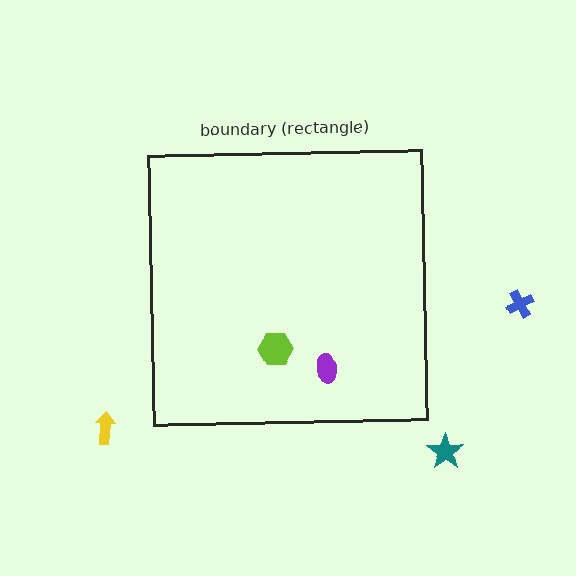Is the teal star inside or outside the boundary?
Outside.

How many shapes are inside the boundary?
2 inside, 3 outside.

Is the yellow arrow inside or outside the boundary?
Outside.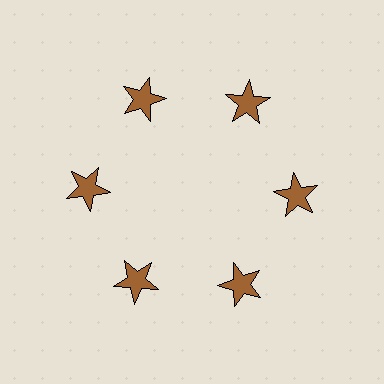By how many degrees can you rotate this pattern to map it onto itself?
The pattern maps onto itself every 60 degrees of rotation.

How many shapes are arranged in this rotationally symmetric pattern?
There are 6 shapes, arranged in 6 groups of 1.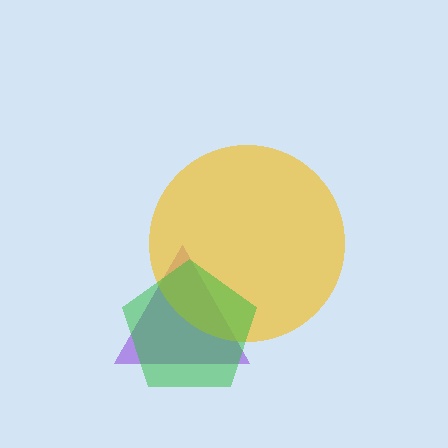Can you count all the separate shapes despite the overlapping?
Yes, there are 3 separate shapes.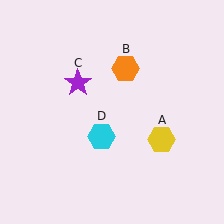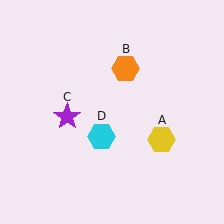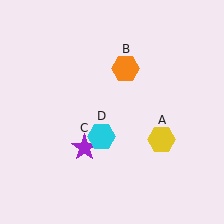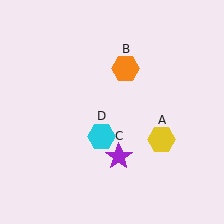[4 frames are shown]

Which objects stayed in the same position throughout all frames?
Yellow hexagon (object A) and orange hexagon (object B) and cyan hexagon (object D) remained stationary.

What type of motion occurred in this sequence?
The purple star (object C) rotated counterclockwise around the center of the scene.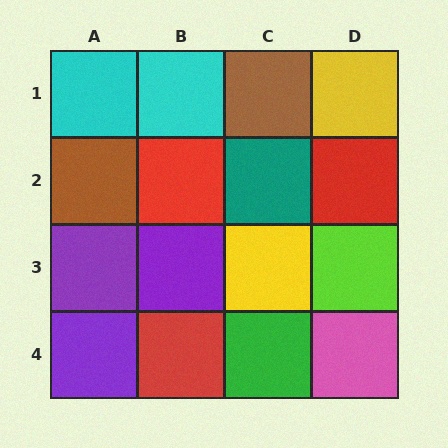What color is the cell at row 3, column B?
Purple.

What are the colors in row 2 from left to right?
Brown, red, teal, red.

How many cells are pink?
1 cell is pink.